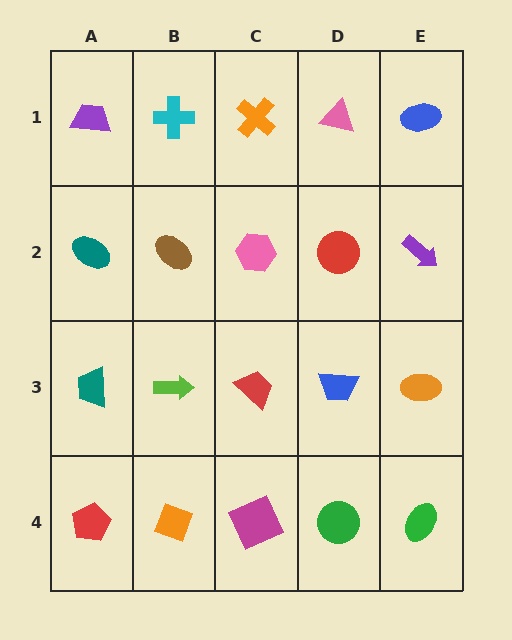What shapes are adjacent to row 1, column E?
A purple arrow (row 2, column E), a pink triangle (row 1, column D).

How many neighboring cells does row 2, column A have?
3.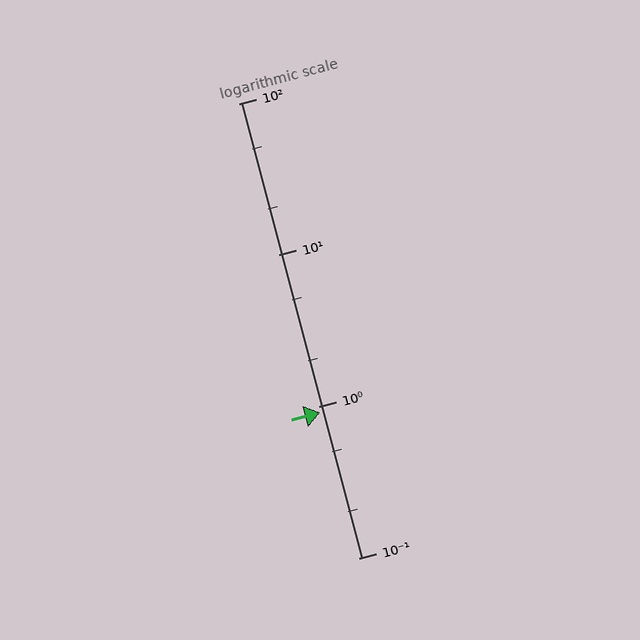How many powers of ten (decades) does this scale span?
The scale spans 3 decades, from 0.1 to 100.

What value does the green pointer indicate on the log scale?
The pointer indicates approximately 0.92.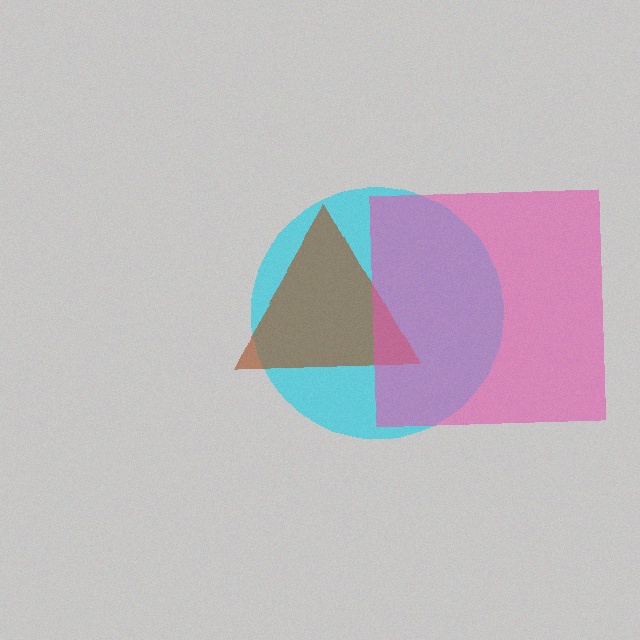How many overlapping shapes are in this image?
There are 3 overlapping shapes in the image.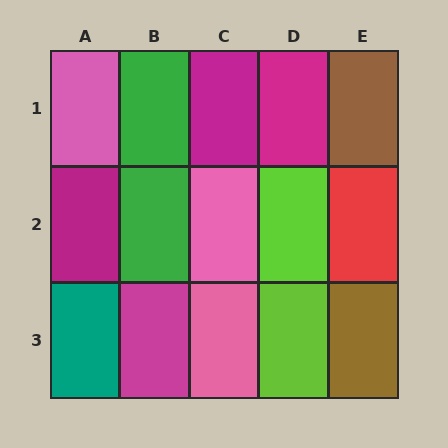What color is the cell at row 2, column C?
Pink.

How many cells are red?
1 cell is red.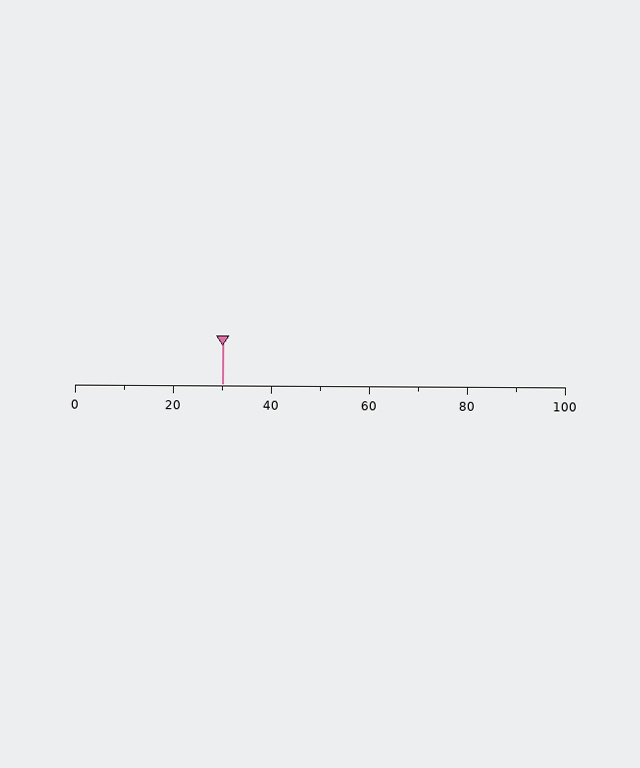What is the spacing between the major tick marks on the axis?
The major ticks are spaced 20 apart.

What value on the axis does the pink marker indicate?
The marker indicates approximately 30.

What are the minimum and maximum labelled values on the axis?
The axis runs from 0 to 100.